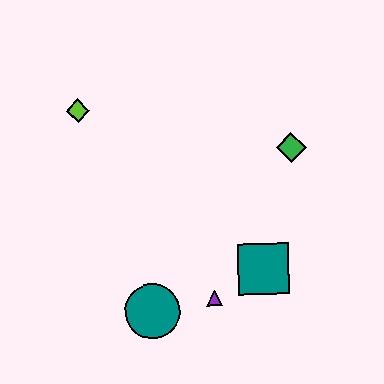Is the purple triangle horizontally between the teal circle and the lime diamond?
No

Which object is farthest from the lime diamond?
The teal square is farthest from the lime diamond.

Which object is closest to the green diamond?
The teal square is closest to the green diamond.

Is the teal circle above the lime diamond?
No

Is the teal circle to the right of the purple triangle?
No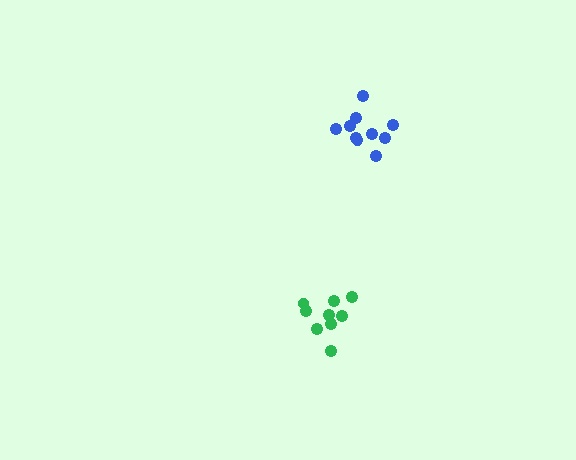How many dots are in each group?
Group 1: 9 dots, Group 2: 10 dots (19 total).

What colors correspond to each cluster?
The clusters are colored: green, blue.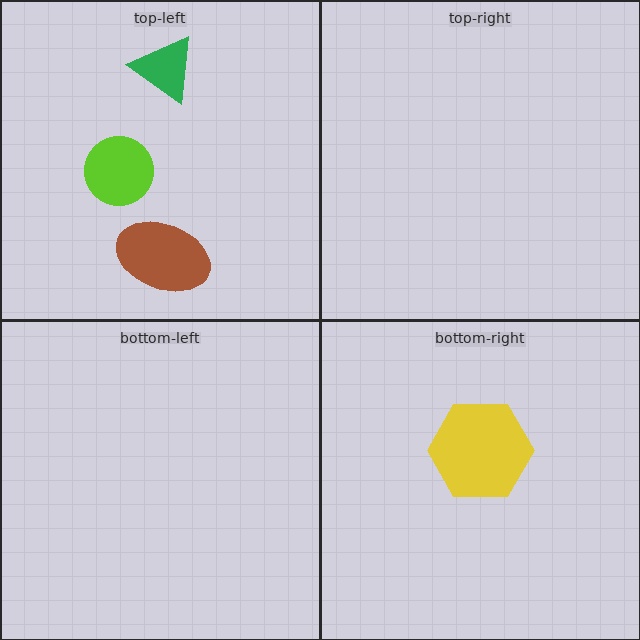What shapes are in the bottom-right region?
The yellow hexagon.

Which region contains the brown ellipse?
The top-left region.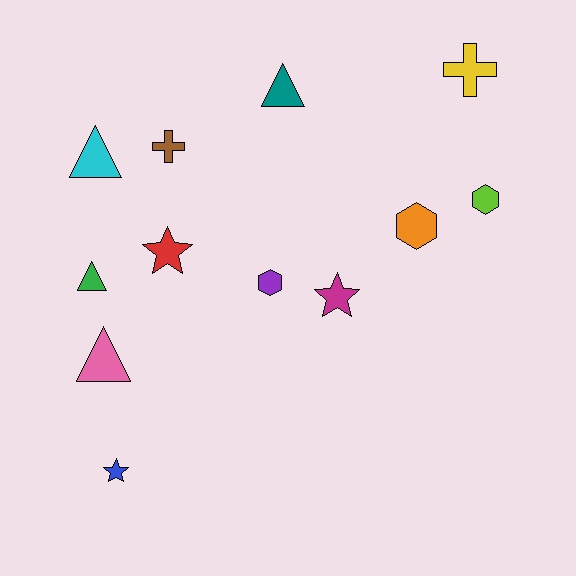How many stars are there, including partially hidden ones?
There are 3 stars.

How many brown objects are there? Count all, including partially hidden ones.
There is 1 brown object.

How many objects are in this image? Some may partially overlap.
There are 12 objects.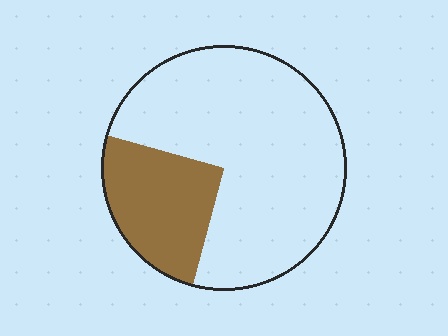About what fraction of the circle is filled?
About one quarter (1/4).